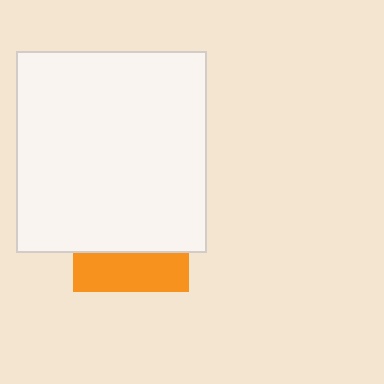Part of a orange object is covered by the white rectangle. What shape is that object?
It is a square.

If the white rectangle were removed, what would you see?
You would see the complete orange square.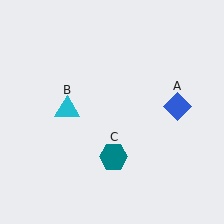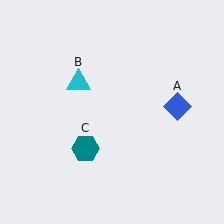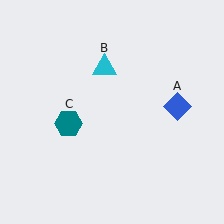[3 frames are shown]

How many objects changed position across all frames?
2 objects changed position: cyan triangle (object B), teal hexagon (object C).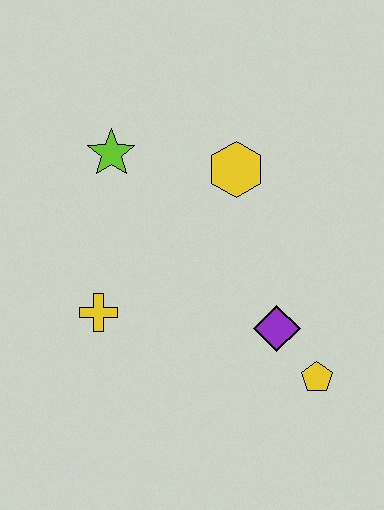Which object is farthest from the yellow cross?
The yellow pentagon is farthest from the yellow cross.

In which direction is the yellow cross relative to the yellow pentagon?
The yellow cross is to the left of the yellow pentagon.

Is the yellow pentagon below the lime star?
Yes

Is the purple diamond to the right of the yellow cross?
Yes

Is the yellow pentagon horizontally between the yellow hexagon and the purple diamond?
No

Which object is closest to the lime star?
The yellow hexagon is closest to the lime star.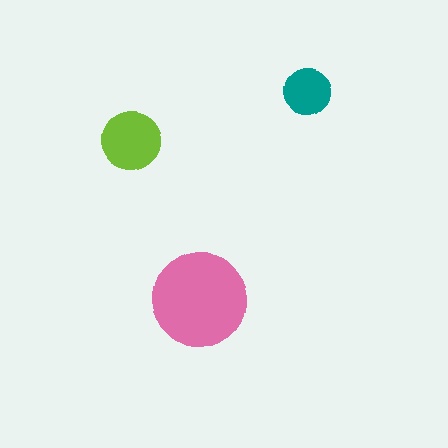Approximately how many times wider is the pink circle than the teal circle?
About 2 times wider.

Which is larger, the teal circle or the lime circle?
The lime one.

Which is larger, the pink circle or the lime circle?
The pink one.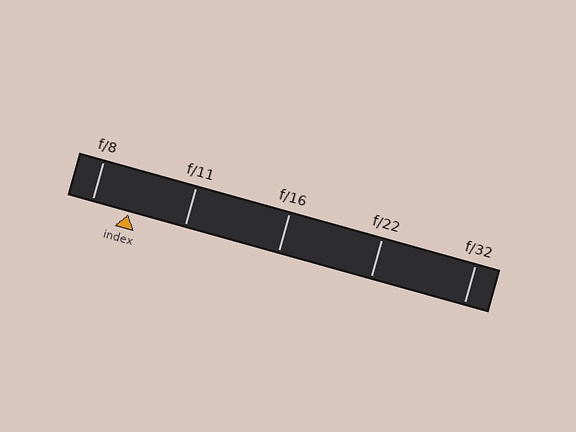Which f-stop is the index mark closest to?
The index mark is closest to f/8.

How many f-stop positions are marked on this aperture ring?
There are 5 f-stop positions marked.